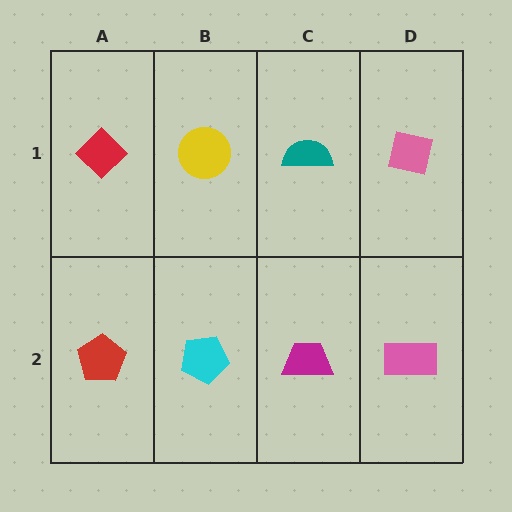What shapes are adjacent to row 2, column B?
A yellow circle (row 1, column B), a red pentagon (row 2, column A), a magenta trapezoid (row 2, column C).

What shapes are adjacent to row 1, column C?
A magenta trapezoid (row 2, column C), a yellow circle (row 1, column B), a pink square (row 1, column D).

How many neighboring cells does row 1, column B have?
3.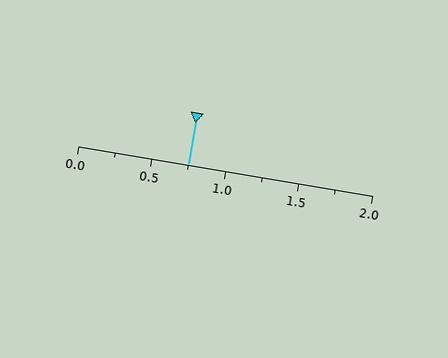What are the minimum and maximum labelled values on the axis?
The axis runs from 0.0 to 2.0.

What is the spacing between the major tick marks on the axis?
The major ticks are spaced 0.5 apart.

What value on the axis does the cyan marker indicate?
The marker indicates approximately 0.75.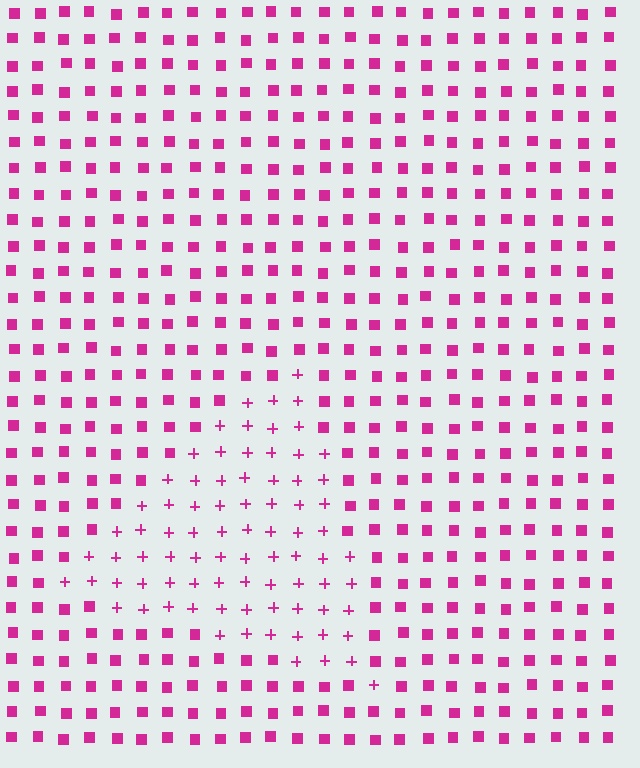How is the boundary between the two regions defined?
The boundary is defined by a change in element shape: plus signs inside vs. squares outside. All elements share the same color and spacing.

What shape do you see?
I see a triangle.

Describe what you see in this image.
The image is filled with small magenta elements arranged in a uniform grid. A triangle-shaped region contains plus signs, while the surrounding area contains squares. The boundary is defined purely by the change in element shape.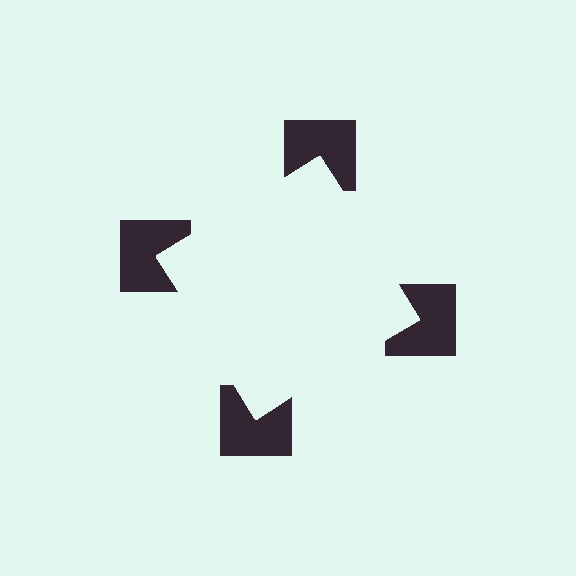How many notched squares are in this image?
There are 4 — one at each vertex of the illusory square.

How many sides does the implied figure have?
4 sides.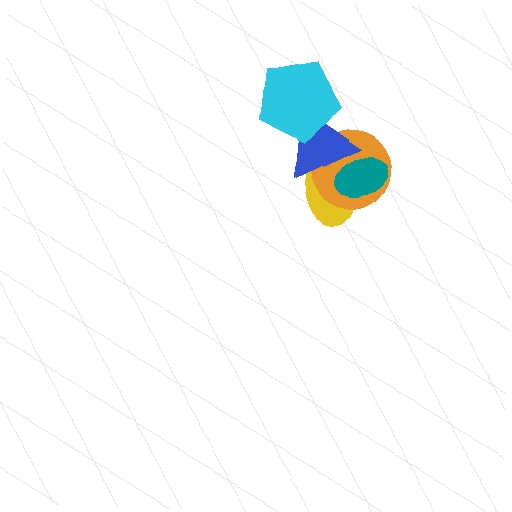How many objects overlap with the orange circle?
3 objects overlap with the orange circle.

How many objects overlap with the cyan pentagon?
1 object overlaps with the cyan pentagon.